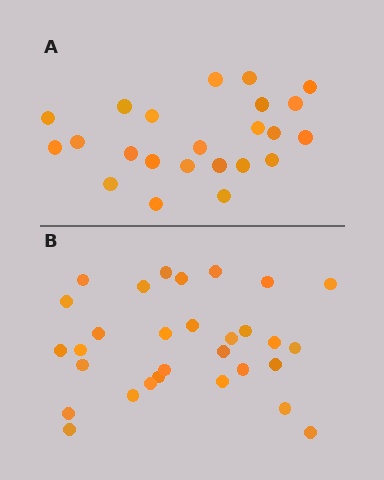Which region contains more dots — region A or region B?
Region B (the bottom region) has more dots.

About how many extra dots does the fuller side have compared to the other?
Region B has roughly 8 or so more dots than region A.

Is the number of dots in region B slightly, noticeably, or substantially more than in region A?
Region B has noticeably more, but not dramatically so. The ratio is roughly 1.3 to 1.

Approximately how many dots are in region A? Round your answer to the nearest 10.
About 20 dots. (The exact count is 23, which rounds to 20.)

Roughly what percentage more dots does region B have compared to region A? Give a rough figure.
About 30% more.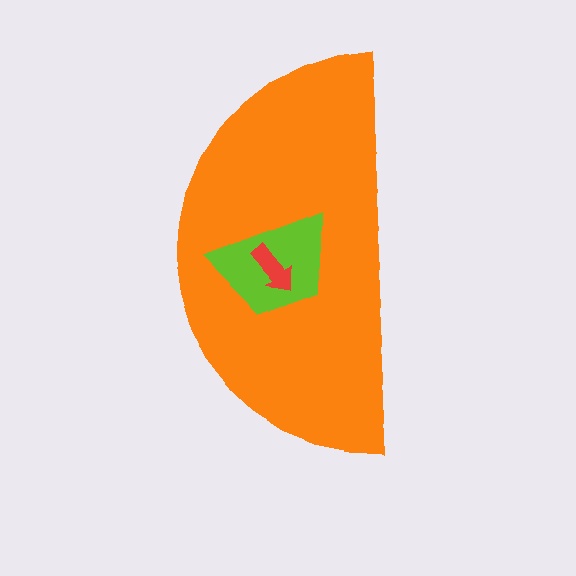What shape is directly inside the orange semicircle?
The lime trapezoid.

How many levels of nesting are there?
3.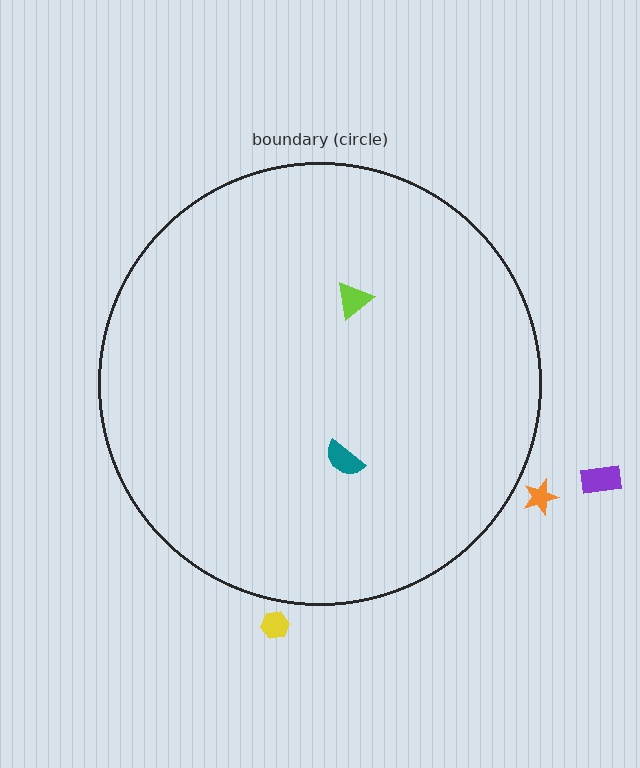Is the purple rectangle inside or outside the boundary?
Outside.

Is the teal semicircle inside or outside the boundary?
Inside.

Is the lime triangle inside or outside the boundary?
Inside.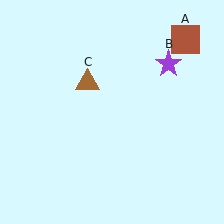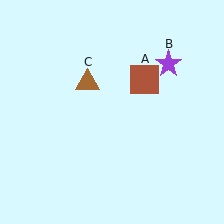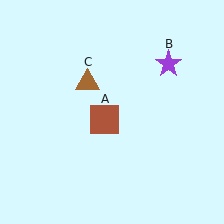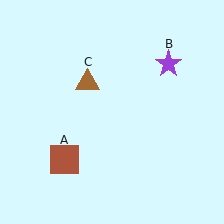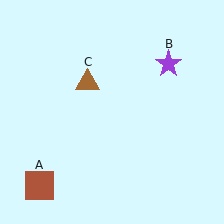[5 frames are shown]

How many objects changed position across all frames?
1 object changed position: brown square (object A).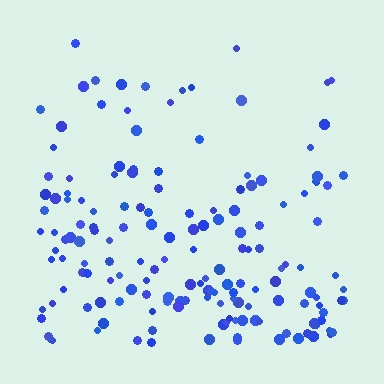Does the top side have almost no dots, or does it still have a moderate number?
Still a moderate number, just noticeably fewer than the bottom.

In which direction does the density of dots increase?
From top to bottom, with the bottom side densest.